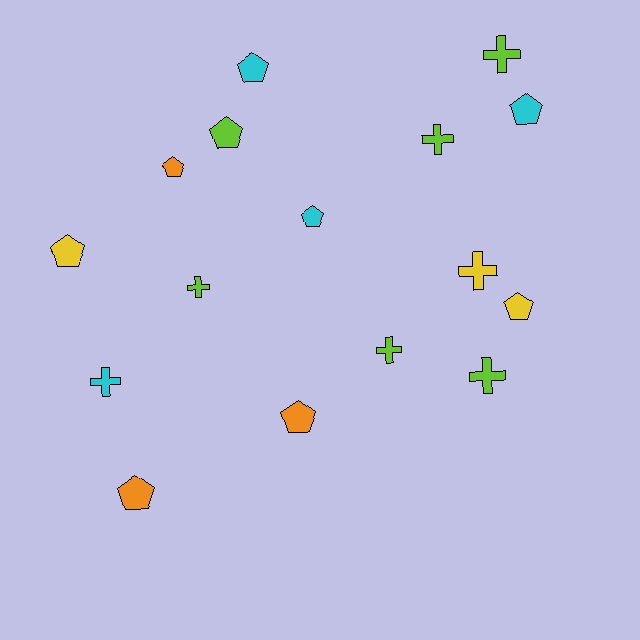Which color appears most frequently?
Lime, with 6 objects.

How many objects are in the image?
There are 16 objects.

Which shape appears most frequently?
Pentagon, with 9 objects.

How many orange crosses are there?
There are no orange crosses.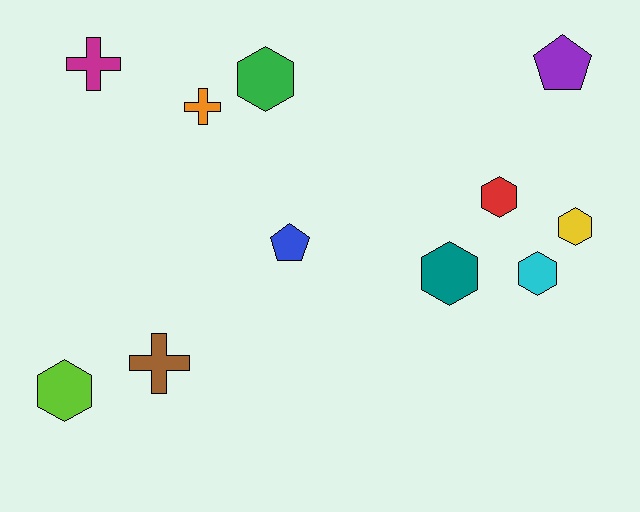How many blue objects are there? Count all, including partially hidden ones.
There is 1 blue object.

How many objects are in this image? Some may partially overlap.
There are 11 objects.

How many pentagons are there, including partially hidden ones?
There are 2 pentagons.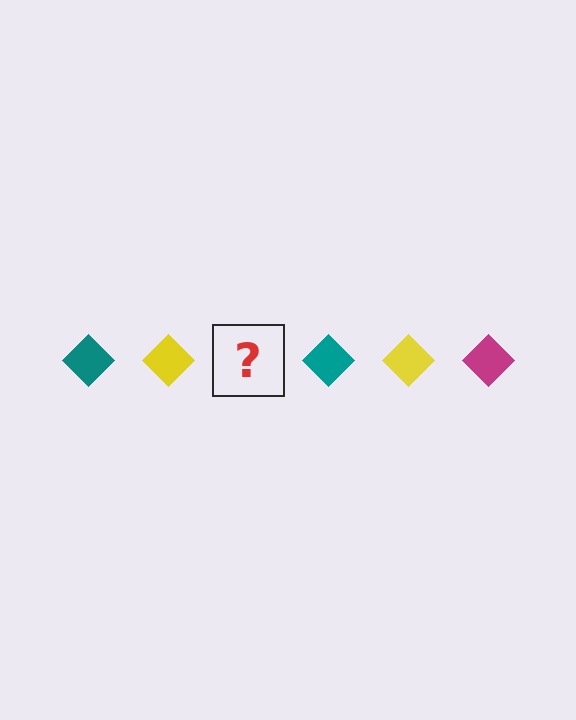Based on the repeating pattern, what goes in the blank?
The blank should be a magenta diamond.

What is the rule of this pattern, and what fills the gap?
The rule is that the pattern cycles through teal, yellow, magenta diamonds. The gap should be filled with a magenta diamond.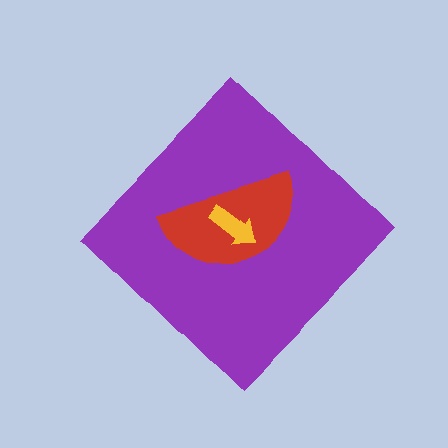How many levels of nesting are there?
3.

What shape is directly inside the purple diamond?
The red semicircle.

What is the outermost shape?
The purple diamond.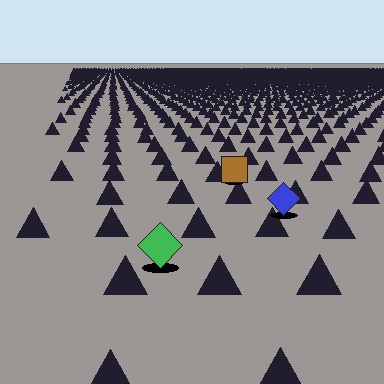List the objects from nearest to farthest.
From nearest to farthest: the green diamond, the blue diamond, the brown square.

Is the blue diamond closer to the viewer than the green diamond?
No. The green diamond is closer — you can tell from the texture gradient: the ground texture is coarser near it.